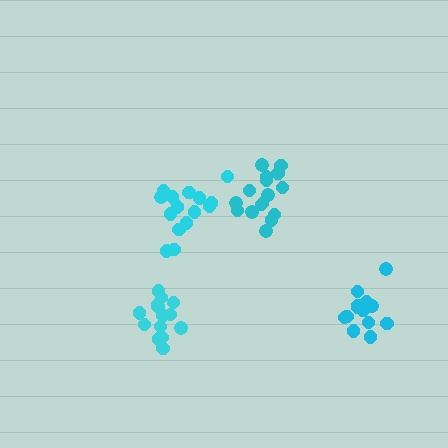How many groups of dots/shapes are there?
There are 4 groups.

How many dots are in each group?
Group 1: 14 dots, Group 2: 16 dots, Group 3: 15 dots, Group 4: 14 dots (59 total).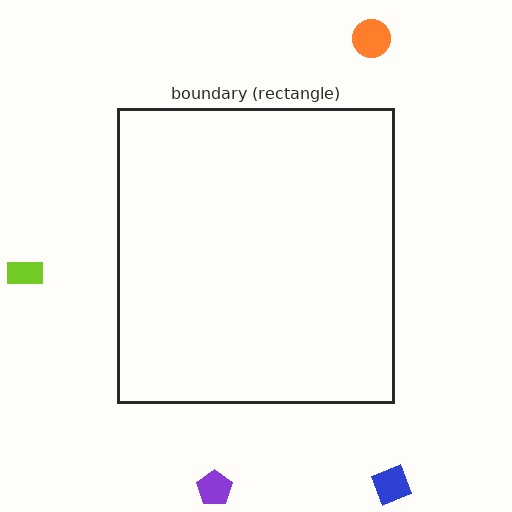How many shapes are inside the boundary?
0 inside, 4 outside.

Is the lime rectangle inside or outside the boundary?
Outside.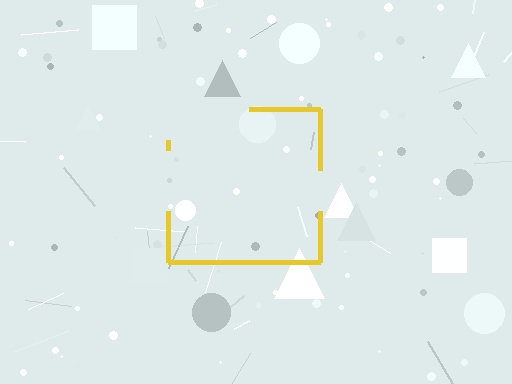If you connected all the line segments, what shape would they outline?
They would outline a square.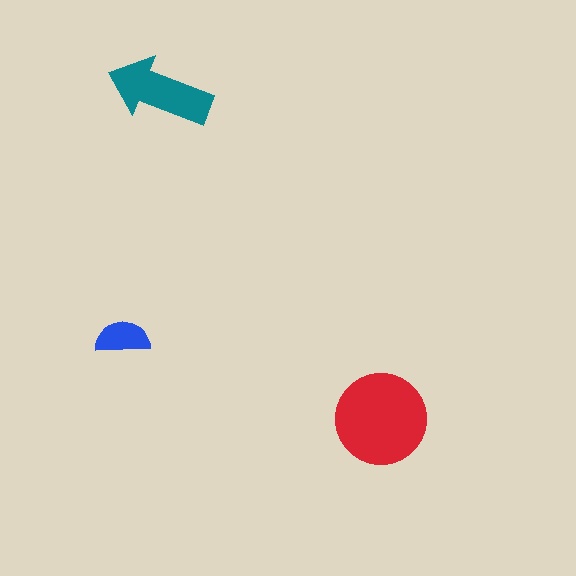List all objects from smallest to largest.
The blue semicircle, the teal arrow, the red circle.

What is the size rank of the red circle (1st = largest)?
1st.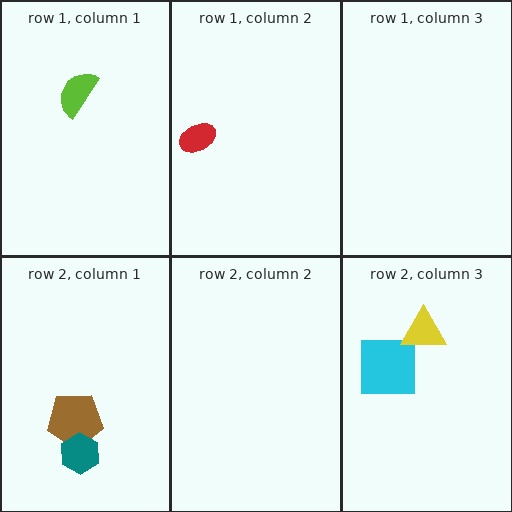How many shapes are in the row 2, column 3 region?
2.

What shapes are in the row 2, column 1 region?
The brown pentagon, the teal hexagon.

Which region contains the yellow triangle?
The row 2, column 3 region.